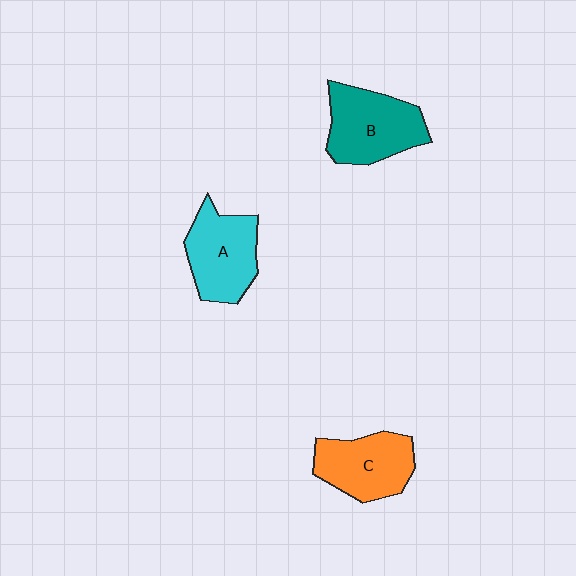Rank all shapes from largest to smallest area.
From largest to smallest: B (teal), A (cyan), C (orange).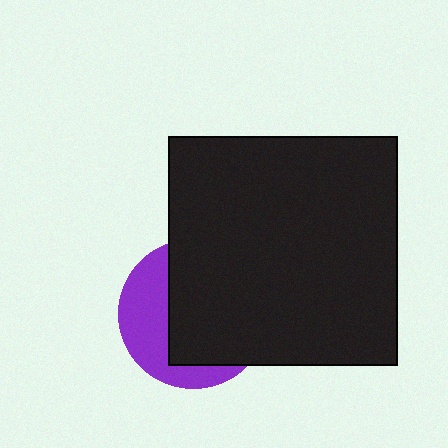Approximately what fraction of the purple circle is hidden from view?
Roughly 63% of the purple circle is hidden behind the black square.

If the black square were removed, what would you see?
You would see the complete purple circle.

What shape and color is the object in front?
The object in front is a black square.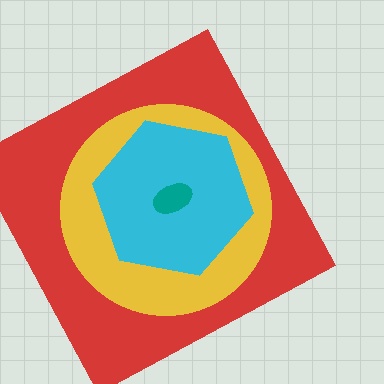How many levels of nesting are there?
4.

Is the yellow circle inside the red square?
Yes.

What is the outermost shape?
The red square.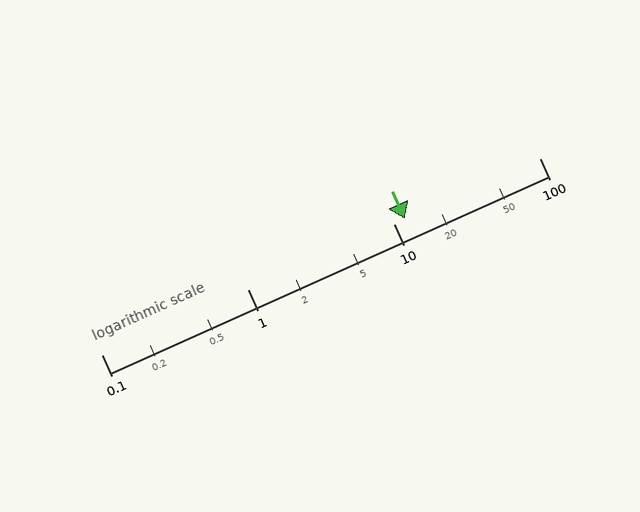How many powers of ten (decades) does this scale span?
The scale spans 3 decades, from 0.1 to 100.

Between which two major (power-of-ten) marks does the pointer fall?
The pointer is between 10 and 100.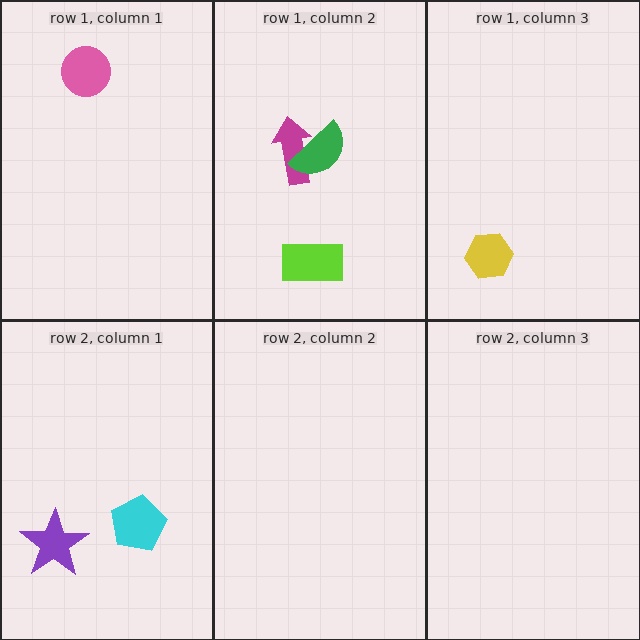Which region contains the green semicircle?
The row 1, column 2 region.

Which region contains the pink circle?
The row 1, column 1 region.